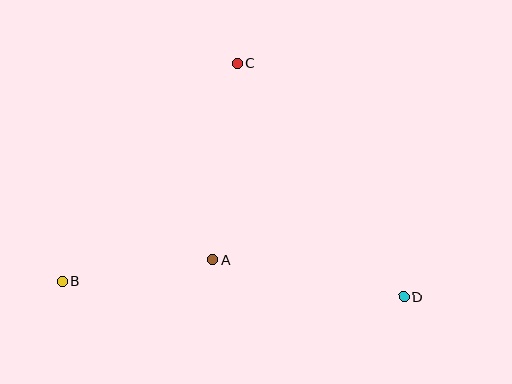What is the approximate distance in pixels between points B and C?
The distance between B and C is approximately 279 pixels.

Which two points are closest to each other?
Points A and B are closest to each other.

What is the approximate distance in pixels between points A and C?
The distance between A and C is approximately 198 pixels.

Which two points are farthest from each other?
Points B and D are farthest from each other.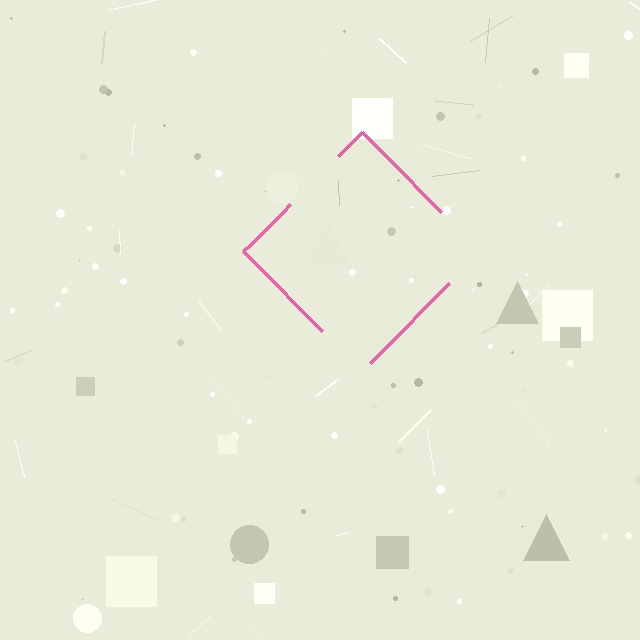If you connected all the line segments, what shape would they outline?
They would outline a diamond.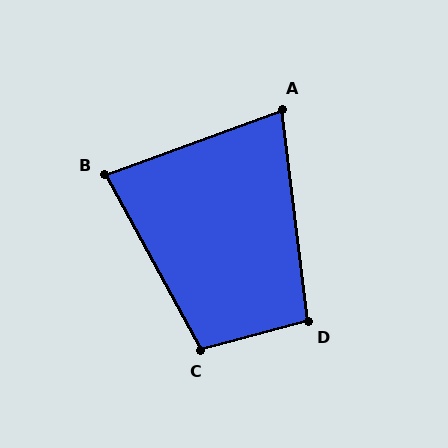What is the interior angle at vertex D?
Approximately 98 degrees (obtuse).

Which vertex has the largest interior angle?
C, at approximately 103 degrees.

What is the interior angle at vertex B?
Approximately 82 degrees (acute).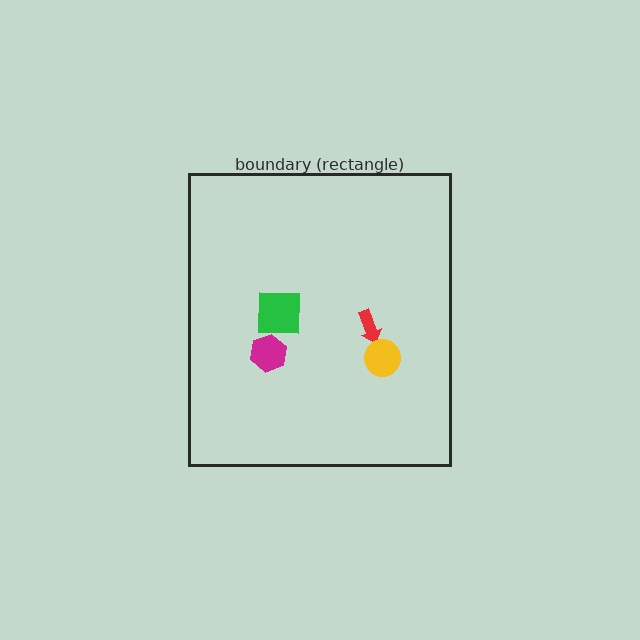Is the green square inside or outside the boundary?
Inside.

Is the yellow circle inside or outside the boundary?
Inside.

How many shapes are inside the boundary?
4 inside, 0 outside.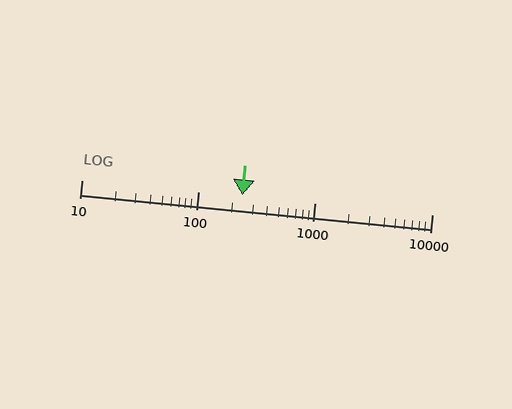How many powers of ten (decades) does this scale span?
The scale spans 3 decades, from 10 to 10000.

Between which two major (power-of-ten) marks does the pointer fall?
The pointer is between 100 and 1000.